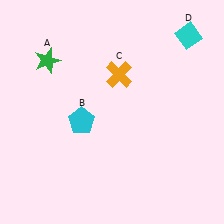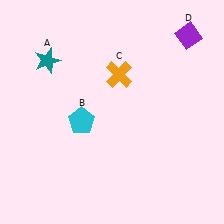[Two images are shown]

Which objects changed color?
A changed from green to teal. D changed from cyan to purple.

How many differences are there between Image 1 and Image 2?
There are 2 differences between the two images.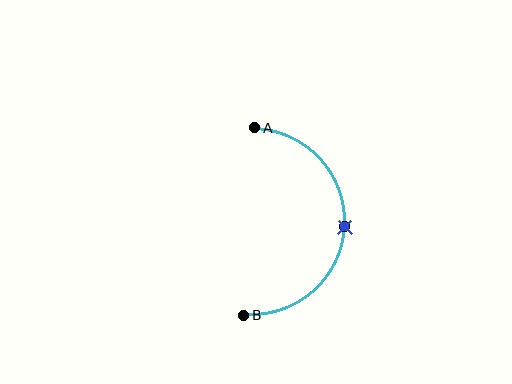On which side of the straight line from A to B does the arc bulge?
The arc bulges to the right of the straight line connecting A and B.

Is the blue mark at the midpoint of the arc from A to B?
Yes. The blue mark lies on the arc at equal arc-length from both A and B — it is the arc midpoint.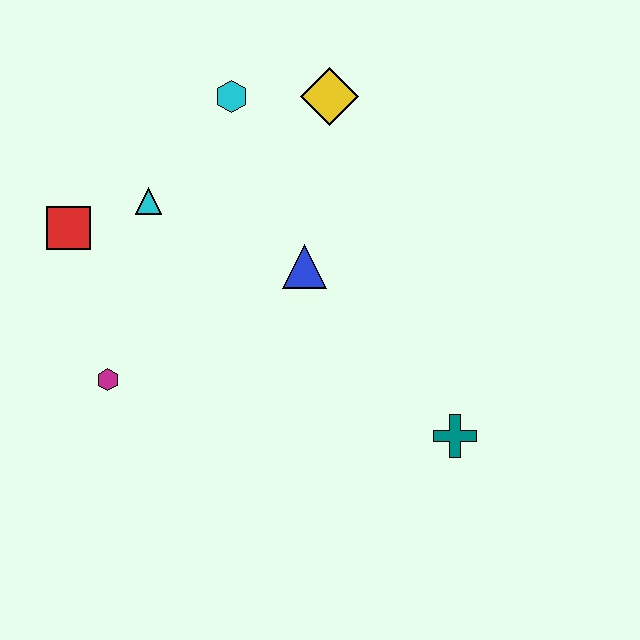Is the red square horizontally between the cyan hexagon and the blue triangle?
No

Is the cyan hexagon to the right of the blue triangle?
No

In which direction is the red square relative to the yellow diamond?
The red square is to the left of the yellow diamond.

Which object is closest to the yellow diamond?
The cyan hexagon is closest to the yellow diamond.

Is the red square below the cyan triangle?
Yes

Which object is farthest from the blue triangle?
The red square is farthest from the blue triangle.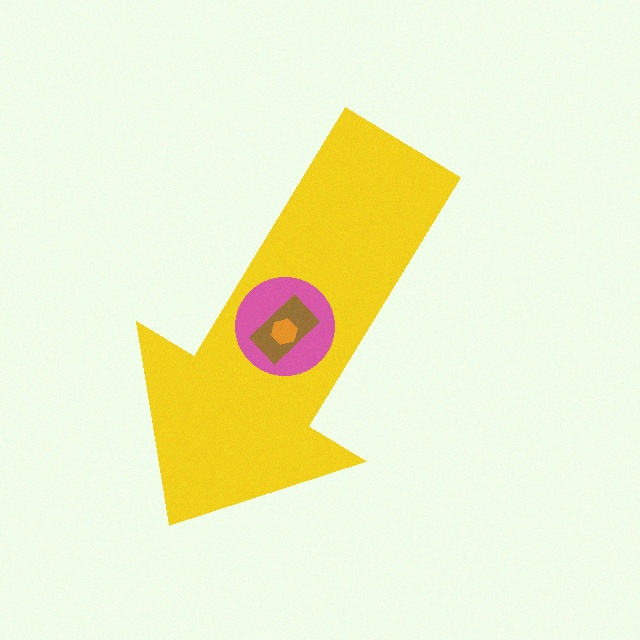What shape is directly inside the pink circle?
The brown rectangle.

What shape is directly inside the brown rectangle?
The orange hexagon.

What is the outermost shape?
The yellow arrow.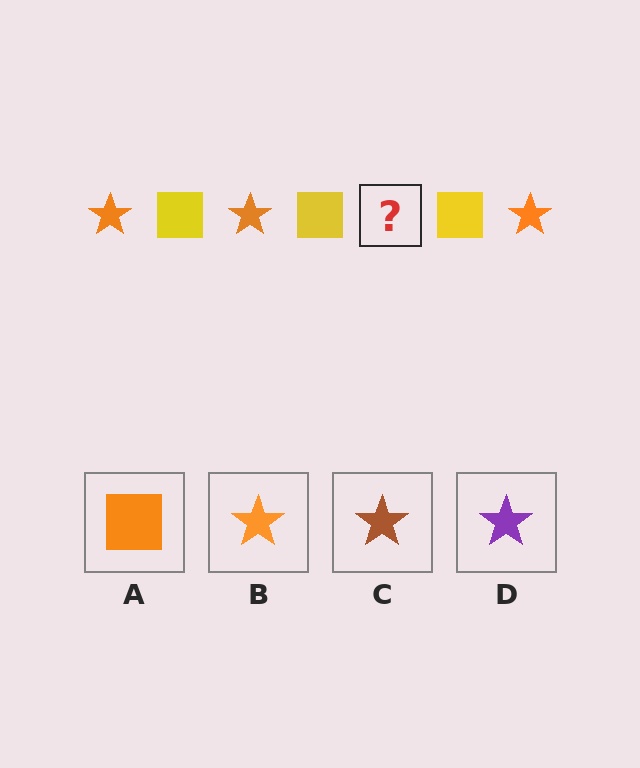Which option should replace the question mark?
Option B.